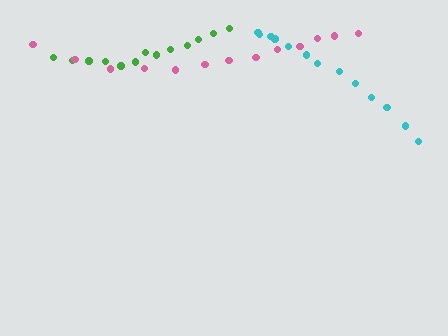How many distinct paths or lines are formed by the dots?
There are 3 distinct paths.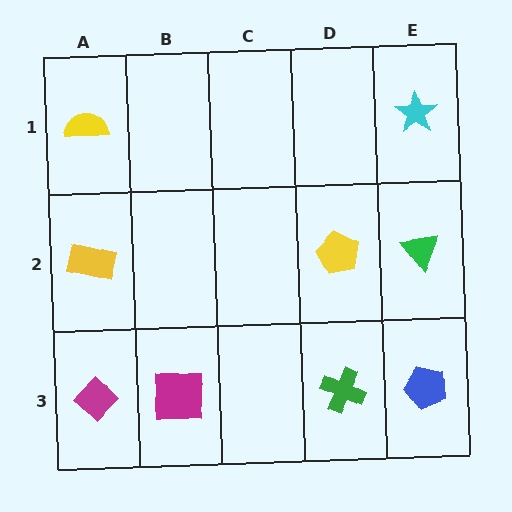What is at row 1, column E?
A cyan star.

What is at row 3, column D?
A green cross.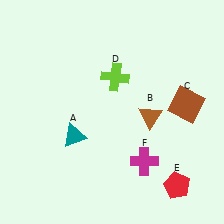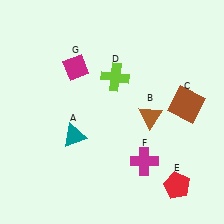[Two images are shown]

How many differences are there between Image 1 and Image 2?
There is 1 difference between the two images.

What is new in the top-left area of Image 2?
A magenta diamond (G) was added in the top-left area of Image 2.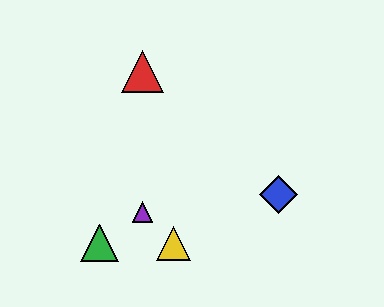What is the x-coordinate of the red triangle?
The red triangle is at x≈143.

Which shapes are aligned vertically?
The red triangle, the purple triangle are aligned vertically.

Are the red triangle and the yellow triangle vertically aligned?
No, the red triangle is at x≈143 and the yellow triangle is at x≈173.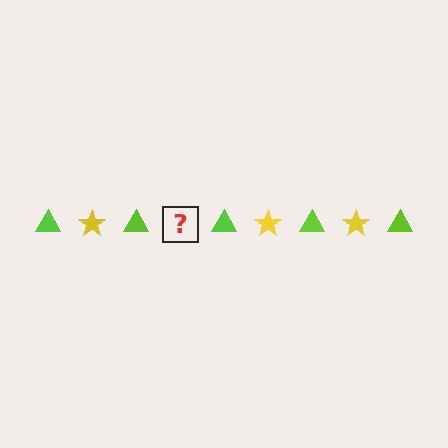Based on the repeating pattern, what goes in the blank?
The blank should be a yellow star.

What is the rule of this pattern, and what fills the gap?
The rule is that the pattern alternates between lime triangle and yellow star. The gap should be filled with a yellow star.